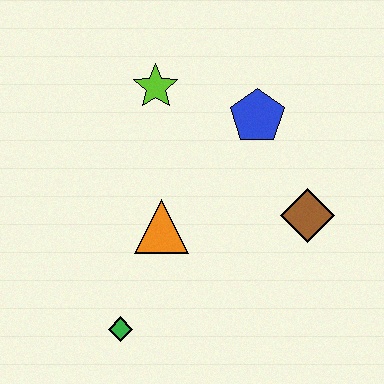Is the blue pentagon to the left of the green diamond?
No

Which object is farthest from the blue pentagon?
The green diamond is farthest from the blue pentagon.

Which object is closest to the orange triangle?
The green diamond is closest to the orange triangle.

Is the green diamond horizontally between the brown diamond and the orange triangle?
No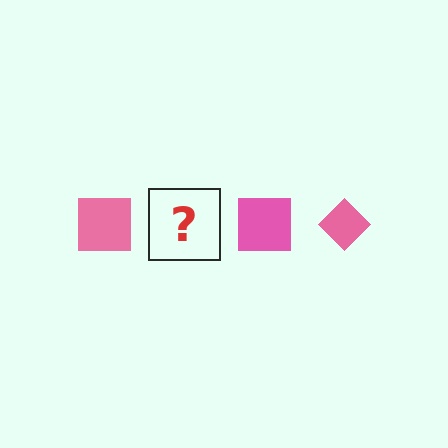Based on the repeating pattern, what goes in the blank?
The blank should be a pink diamond.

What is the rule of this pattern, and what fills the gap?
The rule is that the pattern cycles through square, diamond shapes in pink. The gap should be filled with a pink diamond.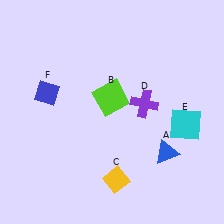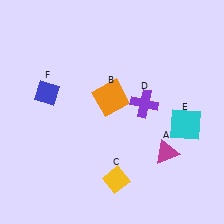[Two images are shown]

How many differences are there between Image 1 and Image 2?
There are 2 differences between the two images.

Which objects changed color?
A changed from blue to magenta. B changed from lime to orange.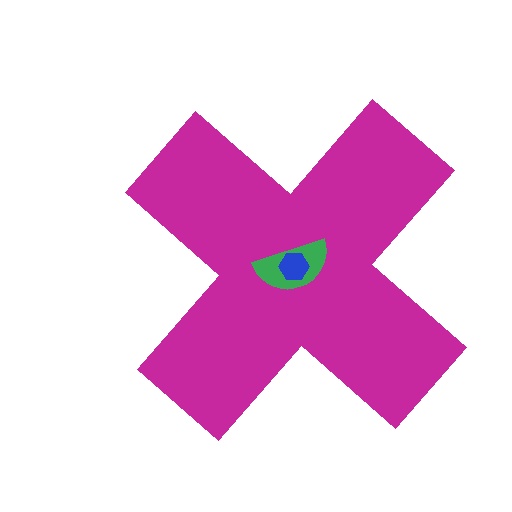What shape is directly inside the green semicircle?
The blue hexagon.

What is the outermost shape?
The magenta cross.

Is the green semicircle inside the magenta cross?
Yes.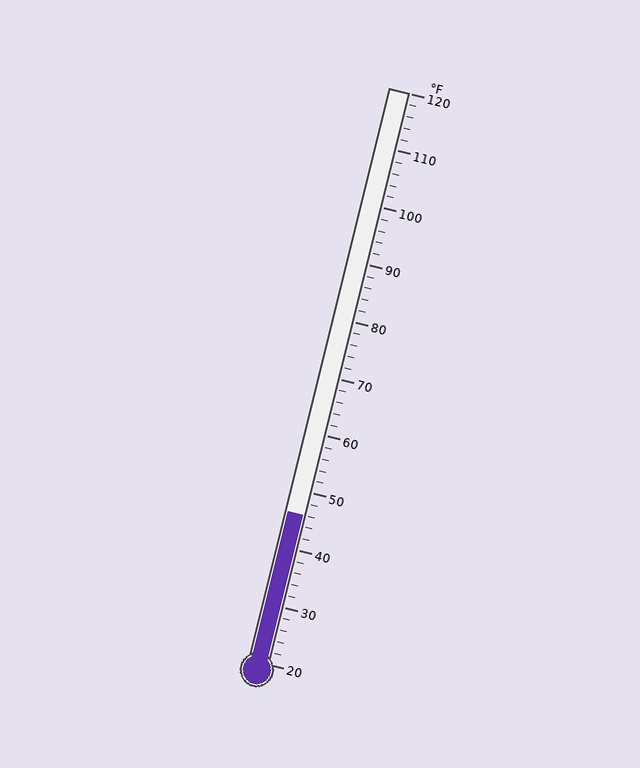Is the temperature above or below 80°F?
The temperature is below 80°F.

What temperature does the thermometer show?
The thermometer shows approximately 46°F.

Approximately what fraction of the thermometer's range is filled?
The thermometer is filled to approximately 25% of its range.